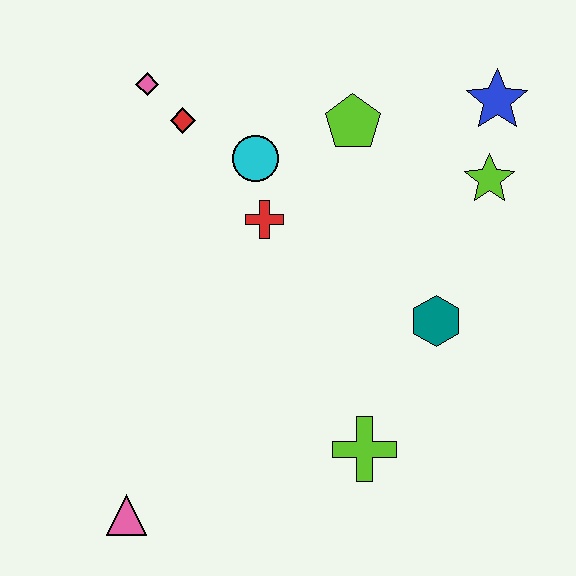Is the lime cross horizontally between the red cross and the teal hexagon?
Yes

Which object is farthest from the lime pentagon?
The pink triangle is farthest from the lime pentagon.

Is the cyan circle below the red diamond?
Yes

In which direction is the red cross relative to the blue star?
The red cross is to the left of the blue star.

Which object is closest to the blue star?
The lime star is closest to the blue star.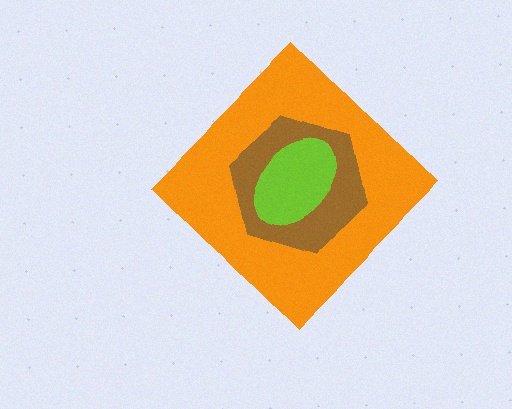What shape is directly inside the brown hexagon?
The lime ellipse.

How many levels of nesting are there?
3.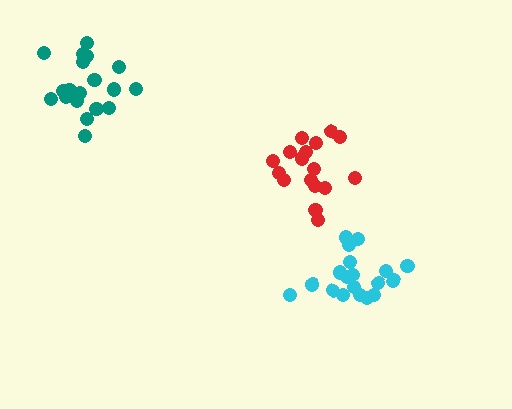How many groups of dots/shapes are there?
There are 3 groups.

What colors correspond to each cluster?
The clusters are colored: red, cyan, teal.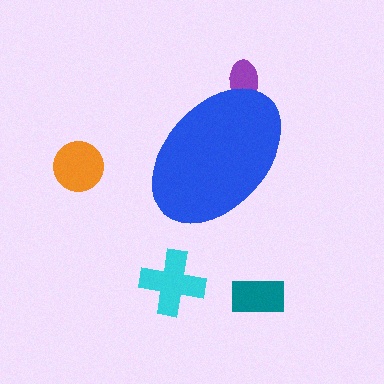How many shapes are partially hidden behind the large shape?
1 shape is partially hidden.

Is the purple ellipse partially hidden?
Yes, the purple ellipse is partially hidden behind the blue ellipse.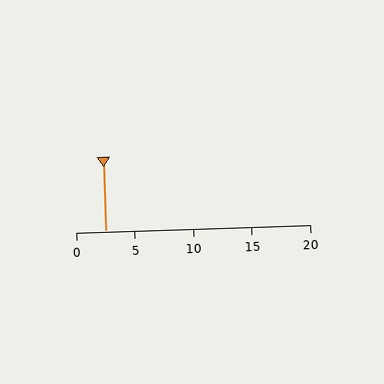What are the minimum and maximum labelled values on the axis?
The axis runs from 0 to 20.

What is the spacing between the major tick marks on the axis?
The major ticks are spaced 5 apart.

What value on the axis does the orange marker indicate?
The marker indicates approximately 2.5.